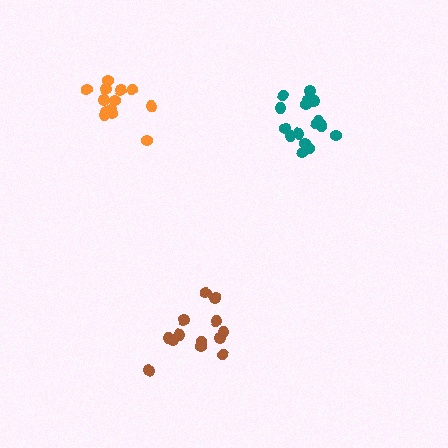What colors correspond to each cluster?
The clusters are colored: teal, brown, orange.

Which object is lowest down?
The brown cluster is bottommost.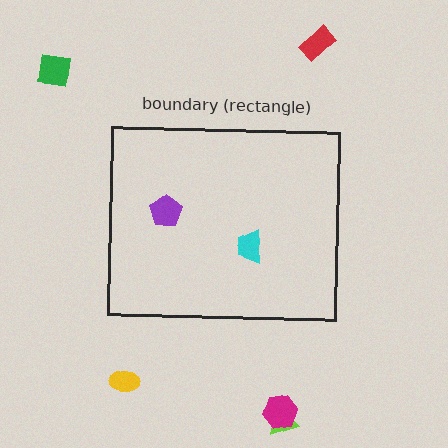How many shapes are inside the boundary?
2 inside, 5 outside.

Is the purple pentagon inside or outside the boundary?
Inside.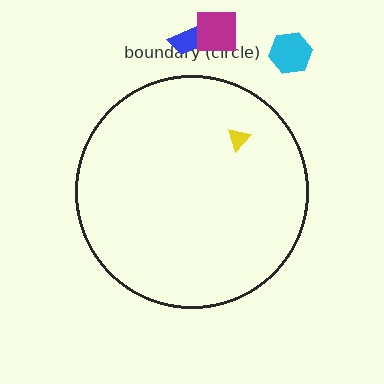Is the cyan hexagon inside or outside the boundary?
Outside.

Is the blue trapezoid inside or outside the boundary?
Outside.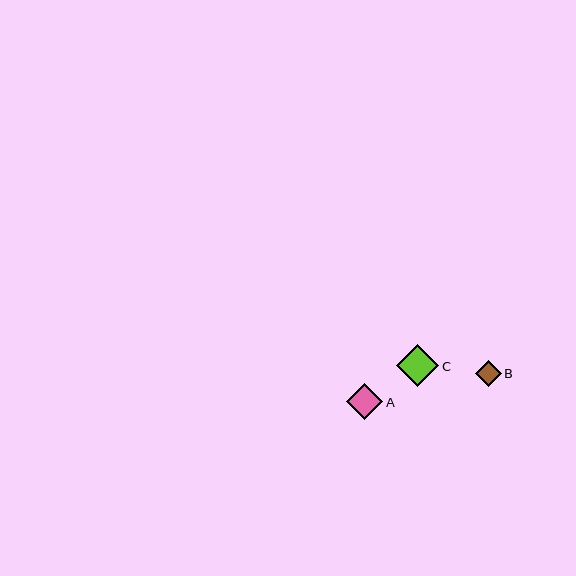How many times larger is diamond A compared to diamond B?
Diamond A is approximately 1.4 times the size of diamond B.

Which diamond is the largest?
Diamond C is the largest with a size of approximately 42 pixels.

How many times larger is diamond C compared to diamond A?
Diamond C is approximately 1.2 times the size of diamond A.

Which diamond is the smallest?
Diamond B is the smallest with a size of approximately 26 pixels.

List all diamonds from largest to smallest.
From largest to smallest: C, A, B.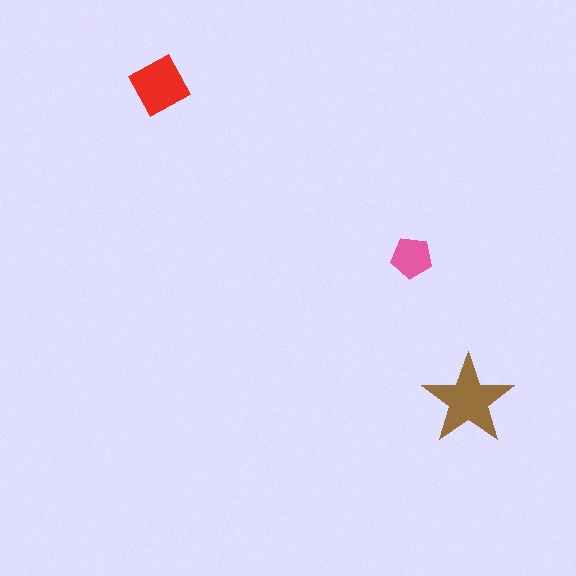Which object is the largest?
The brown star.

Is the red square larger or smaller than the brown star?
Smaller.